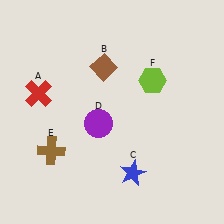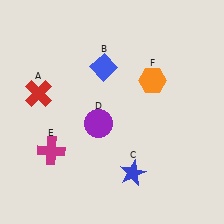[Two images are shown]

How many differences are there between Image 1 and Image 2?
There are 3 differences between the two images.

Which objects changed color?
B changed from brown to blue. E changed from brown to magenta. F changed from lime to orange.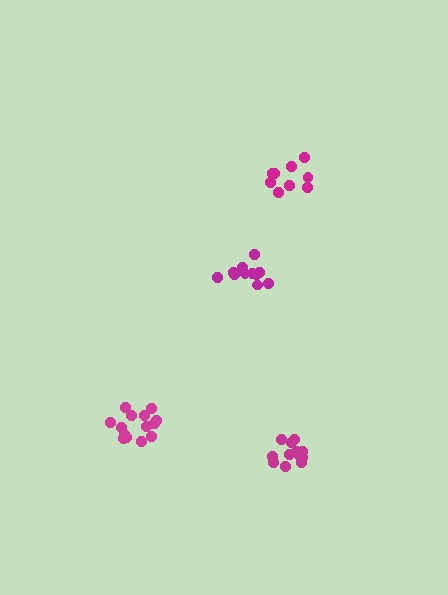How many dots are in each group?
Group 1: 11 dots, Group 2: 13 dots, Group 3: 14 dots, Group 4: 13 dots (51 total).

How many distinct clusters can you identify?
There are 4 distinct clusters.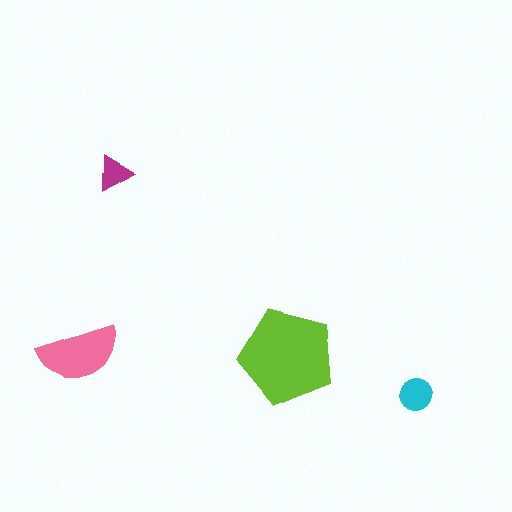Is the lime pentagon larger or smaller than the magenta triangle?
Larger.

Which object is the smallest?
The magenta triangle.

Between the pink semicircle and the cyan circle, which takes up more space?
The pink semicircle.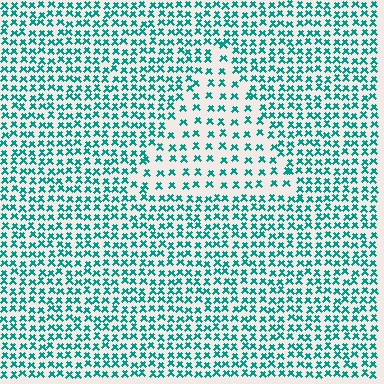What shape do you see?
I see a triangle.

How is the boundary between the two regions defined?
The boundary is defined by a change in element density (approximately 1.9x ratio). All elements are the same color, size, and shape.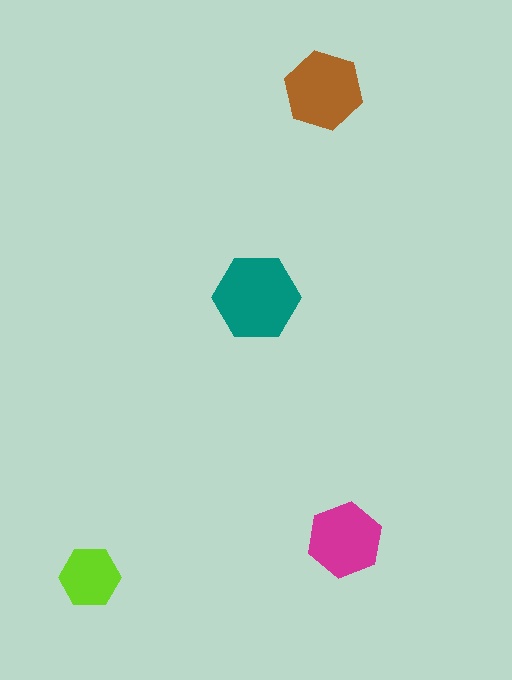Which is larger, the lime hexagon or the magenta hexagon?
The magenta one.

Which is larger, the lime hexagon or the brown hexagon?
The brown one.